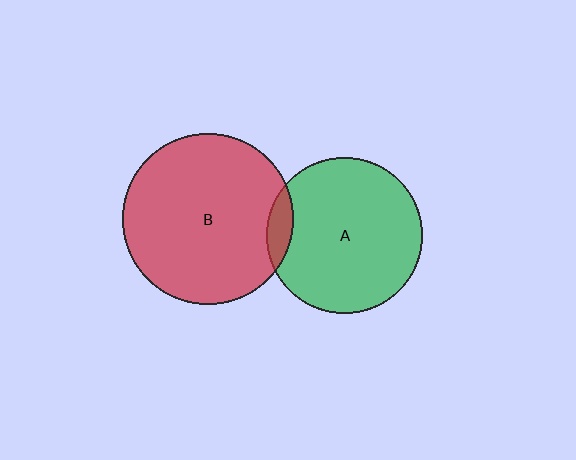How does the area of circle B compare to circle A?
Approximately 1.2 times.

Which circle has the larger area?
Circle B (red).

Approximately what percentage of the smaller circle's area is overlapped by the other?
Approximately 10%.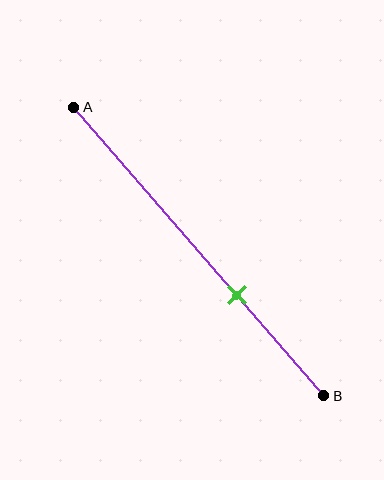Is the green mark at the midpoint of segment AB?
No, the mark is at about 65% from A, not at the 50% midpoint.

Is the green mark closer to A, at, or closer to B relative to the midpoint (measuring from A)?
The green mark is closer to point B than the midpoint of segment AB.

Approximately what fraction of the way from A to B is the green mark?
The green mark is approximately 65% of the way from A to B.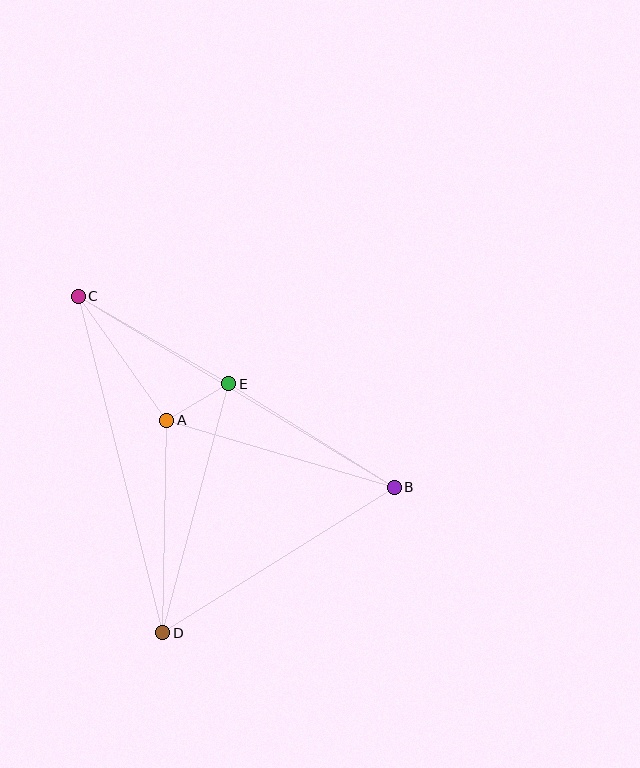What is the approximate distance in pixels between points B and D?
The distance between B and D is approximately 273 pixels.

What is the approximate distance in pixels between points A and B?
The distance between A and B is approximately 237 pixels.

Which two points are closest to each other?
Points A and E are closest to each other.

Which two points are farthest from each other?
Points B and C are farthest from each other.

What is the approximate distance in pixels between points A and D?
The distance between A and D is approximately 213 pixels.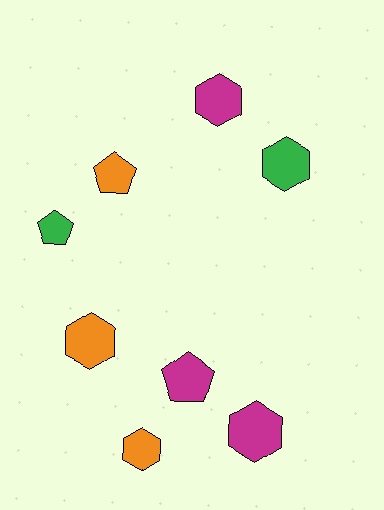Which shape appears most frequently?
Hexagon, with 5 objects.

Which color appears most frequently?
Magenta, with 3 objects.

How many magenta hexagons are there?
There are 2 magenta hexagons.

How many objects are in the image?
There are 8 objects.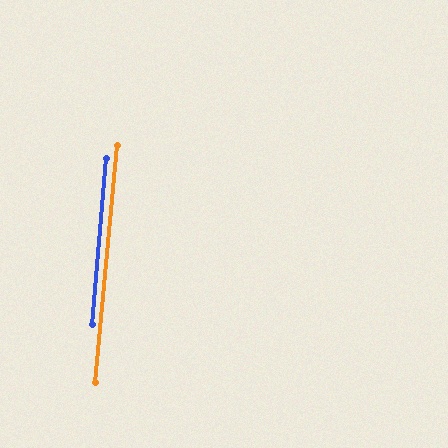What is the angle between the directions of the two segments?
Approximately 0 degrees.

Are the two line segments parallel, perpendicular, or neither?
Parallel — their directions differ by only 0.4°.